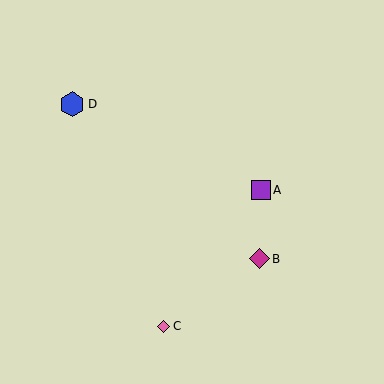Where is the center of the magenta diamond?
The center of the magenta diamond is at (259, 259).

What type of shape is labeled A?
Shape A is a purple square.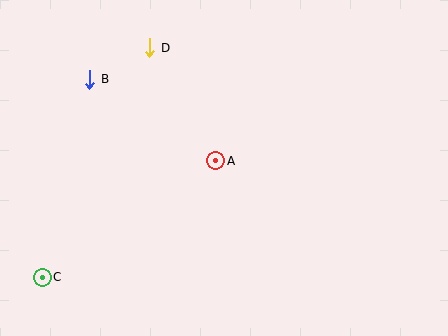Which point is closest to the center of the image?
Point A at (216, 161) is closest to the center.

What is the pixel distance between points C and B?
The distance between C and B is 203 pixels.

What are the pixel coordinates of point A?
Point A is at (216, 161).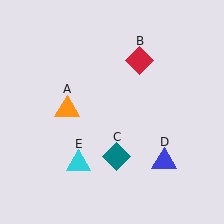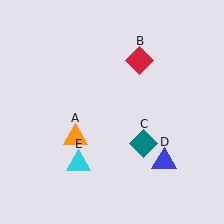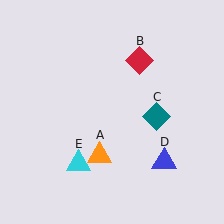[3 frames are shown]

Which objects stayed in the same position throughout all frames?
Red diamond (object B) and blue triangle (object D) and cyan triangle (object E) remained stationary.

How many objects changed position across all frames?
2 objects changed position: orange triangle (object A), teal diamond (object C).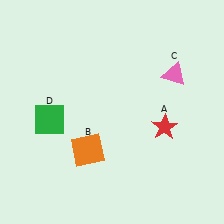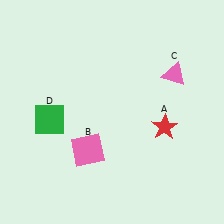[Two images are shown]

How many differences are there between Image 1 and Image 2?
There is 1 difference between the two images.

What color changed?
The square (B) changed from orange in Image 1 to pink in Image 2.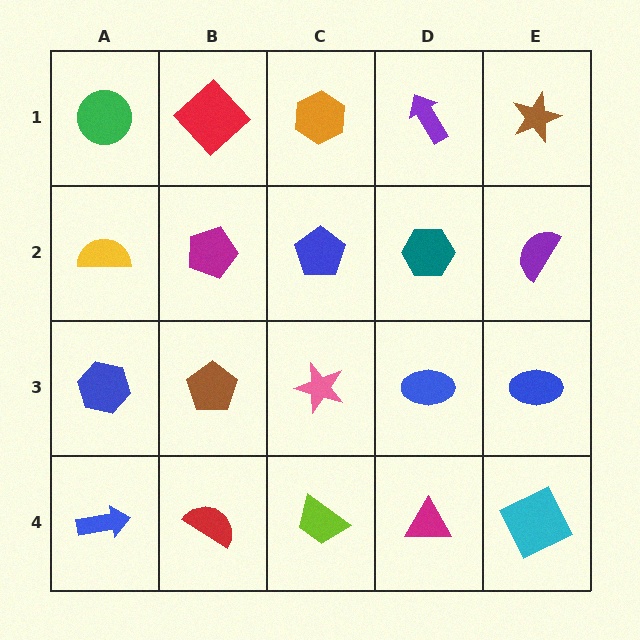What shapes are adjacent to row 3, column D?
A teal hexagon (row 2, column D), a magenta triangle (row 4, column D), a pink star (row 3, column C), a blue ellipse (row 3, column E).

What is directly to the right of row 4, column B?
A lime trapezoid.